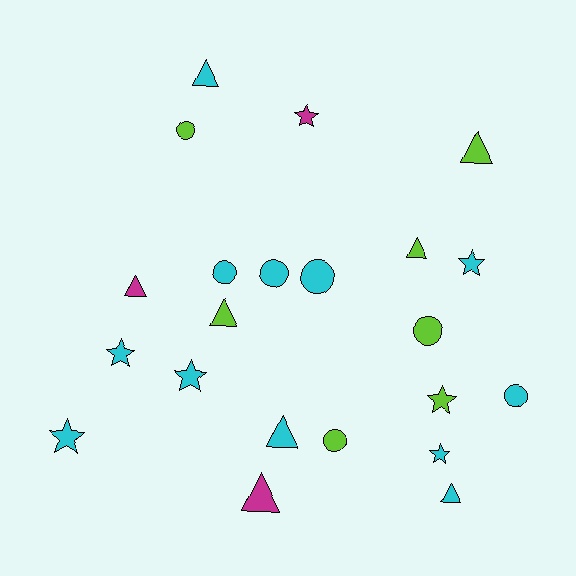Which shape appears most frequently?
Triangle, with 8 objects.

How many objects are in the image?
There are 22 objects.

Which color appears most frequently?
Cyan, with 12 objects.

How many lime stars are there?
There is 1 lime star.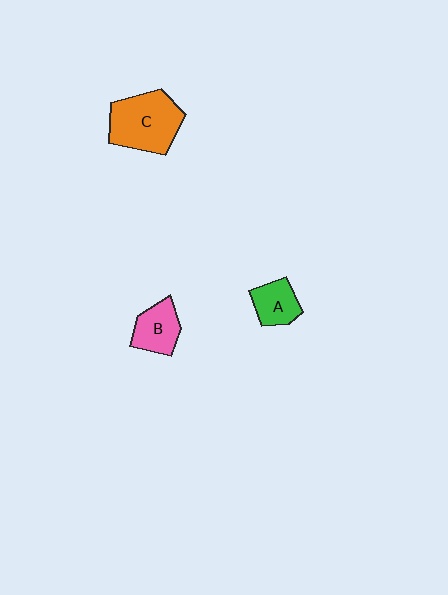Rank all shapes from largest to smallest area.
From largest to smallest: C (orange), B (pink), A (green).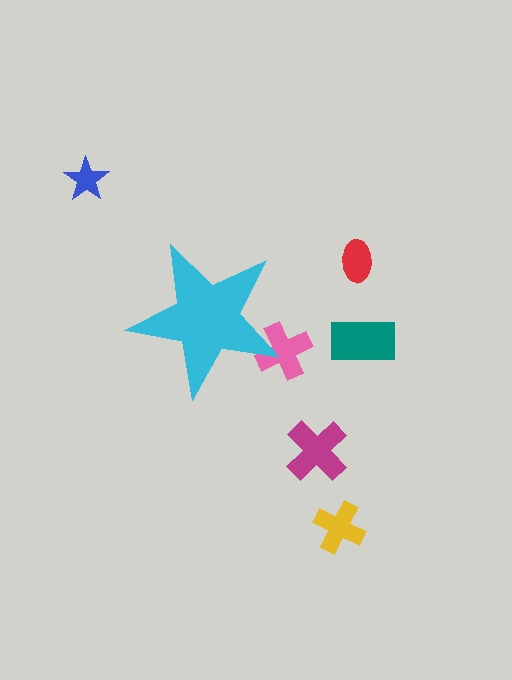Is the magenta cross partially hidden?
No, the magenta cross is fully visible.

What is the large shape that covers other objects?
A cyan star.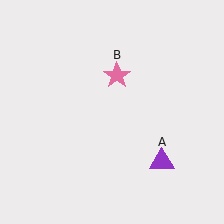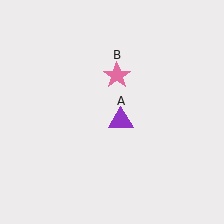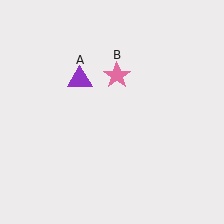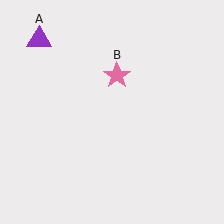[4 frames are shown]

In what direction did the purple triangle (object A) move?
The purple triangle (object A) moved up and to the left.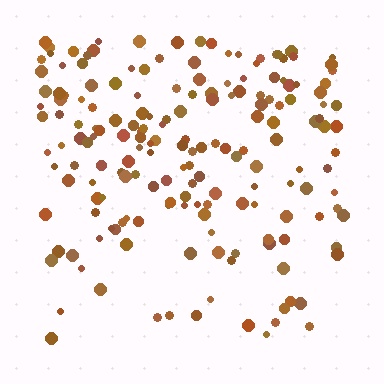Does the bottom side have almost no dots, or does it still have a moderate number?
Still a moderate number, just noticeably fewer than the top.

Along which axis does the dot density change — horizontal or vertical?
Vertical.